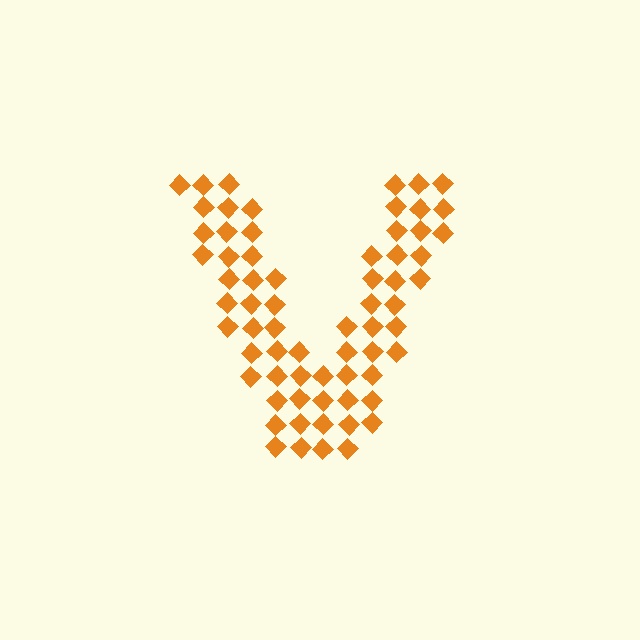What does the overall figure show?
The overall figure shows the letter V.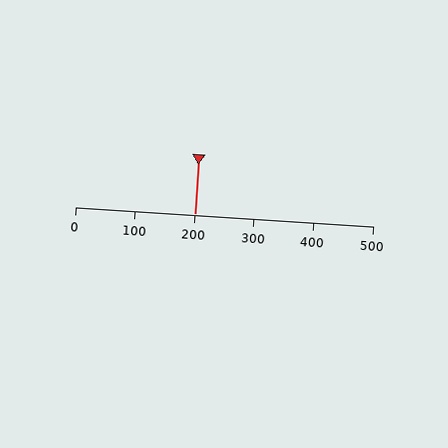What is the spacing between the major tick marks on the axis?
The major ticks are spaced 100 apart.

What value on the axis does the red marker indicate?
The marker indicates approximately 200.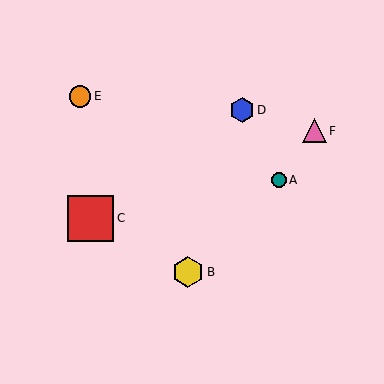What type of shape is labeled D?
Shape D is a blue hexagon.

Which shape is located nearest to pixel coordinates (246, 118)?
The blue hexagon (labeled D) at (242, 110) is nearest to that location.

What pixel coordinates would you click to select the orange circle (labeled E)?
Click at (80, 96) to select the orange circle E.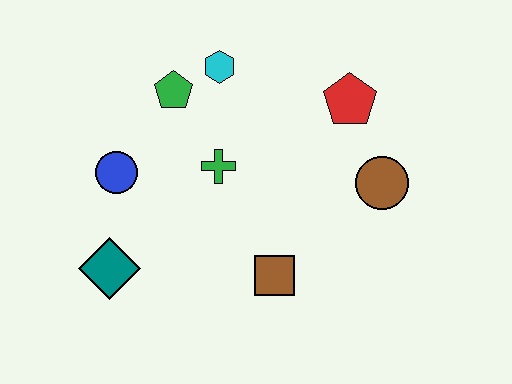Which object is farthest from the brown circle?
The teal diamond is farthest from the brown circle.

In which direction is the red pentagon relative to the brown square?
The red pentagon is above the brown square.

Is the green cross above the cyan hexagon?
No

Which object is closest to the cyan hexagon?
The green pentagon is closest to the cyan hexagon.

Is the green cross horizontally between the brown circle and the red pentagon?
No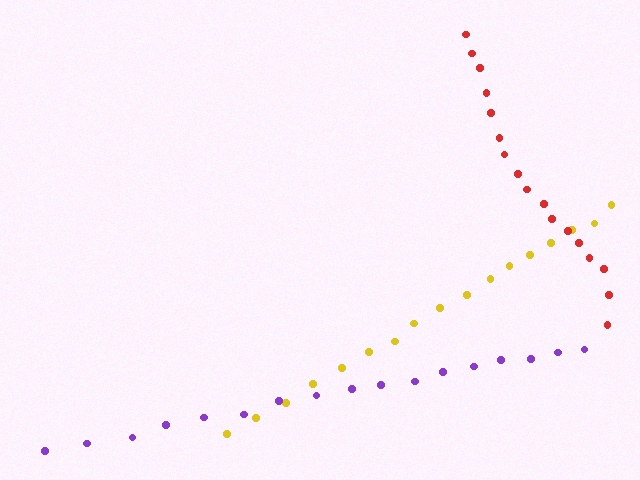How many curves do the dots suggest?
There are 3 distinct paths.